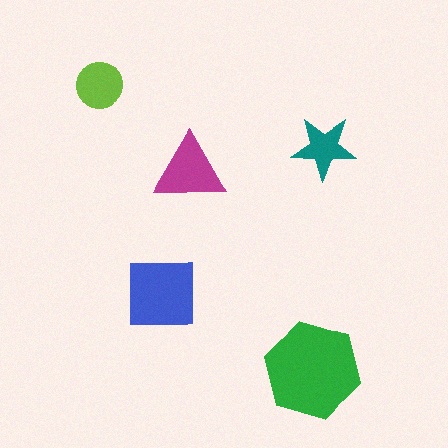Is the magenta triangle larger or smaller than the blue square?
Smaller.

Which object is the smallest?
The teal star.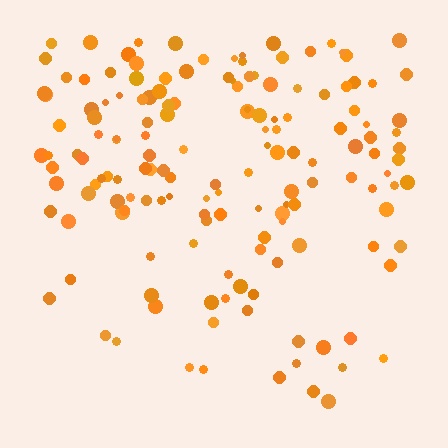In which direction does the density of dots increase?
From bottom to top, with the top side densest.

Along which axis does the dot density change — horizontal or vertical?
Vertical.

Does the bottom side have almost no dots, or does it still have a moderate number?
Still a moderate number, just noticeably fewer than the top.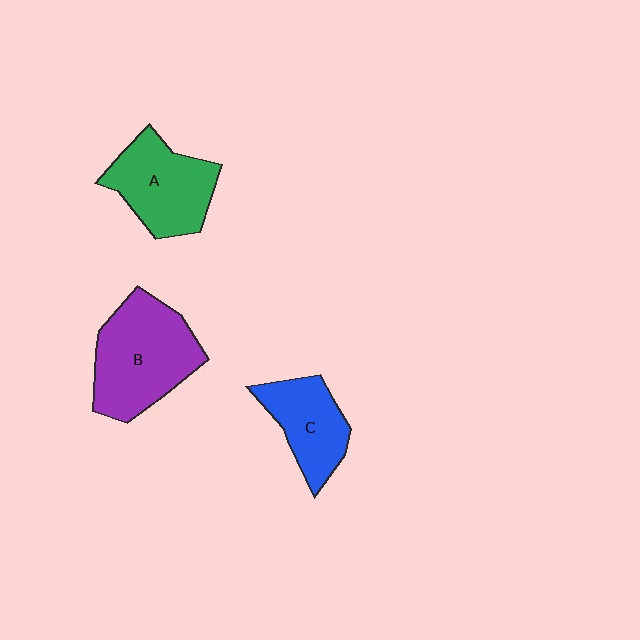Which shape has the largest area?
Shape B (purple).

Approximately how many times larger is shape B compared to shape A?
Approximately 1.2 times.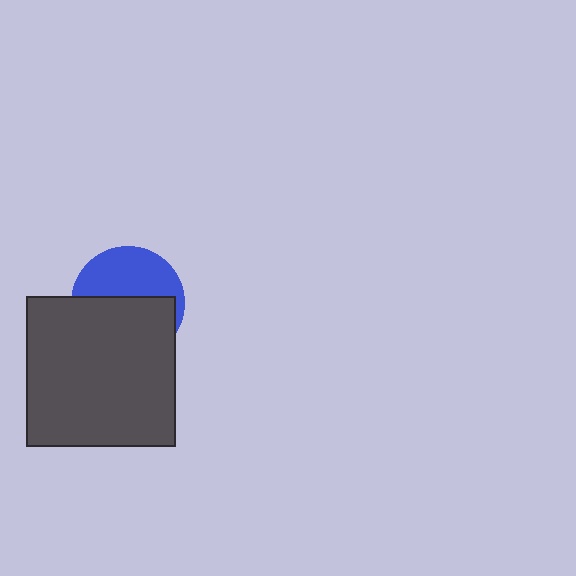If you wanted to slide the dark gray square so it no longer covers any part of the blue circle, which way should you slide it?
Slide it down — that is the most direct way to separate the two shapes.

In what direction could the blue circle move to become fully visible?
The blue circle could move up. That would shift it out from behind the dark gray square entirely.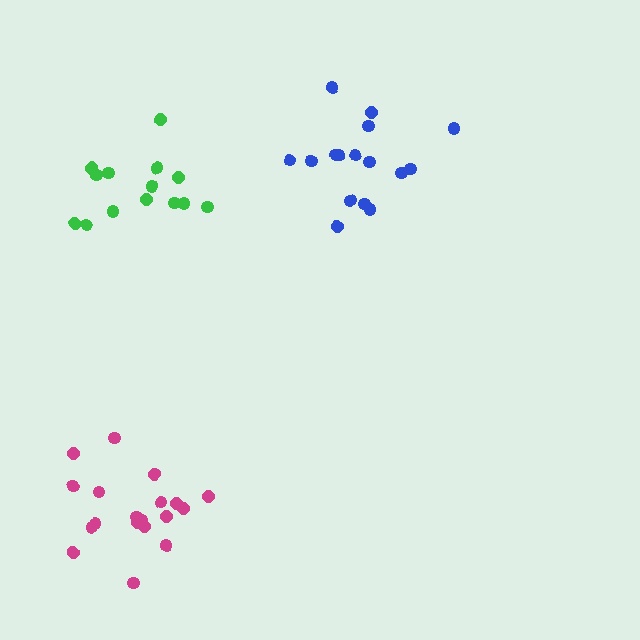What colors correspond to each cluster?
The clusters are colored: magenta, blue, green.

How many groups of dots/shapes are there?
There are 3 groups.